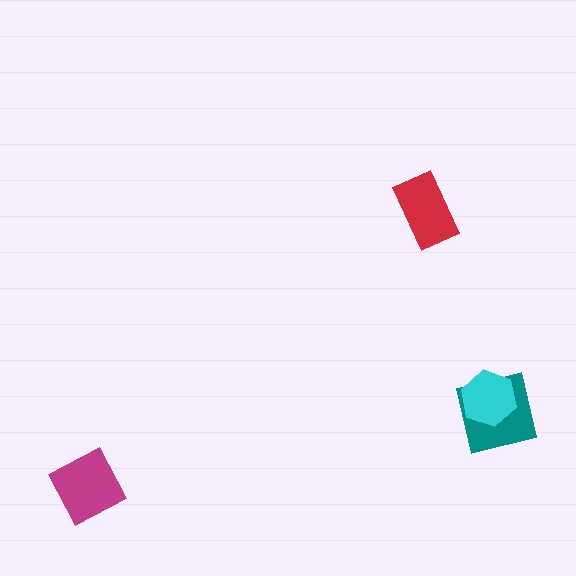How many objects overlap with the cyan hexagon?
1 object overlaps with the cyan hexagon.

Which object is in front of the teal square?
The cyan hexagon is in front of the teal square.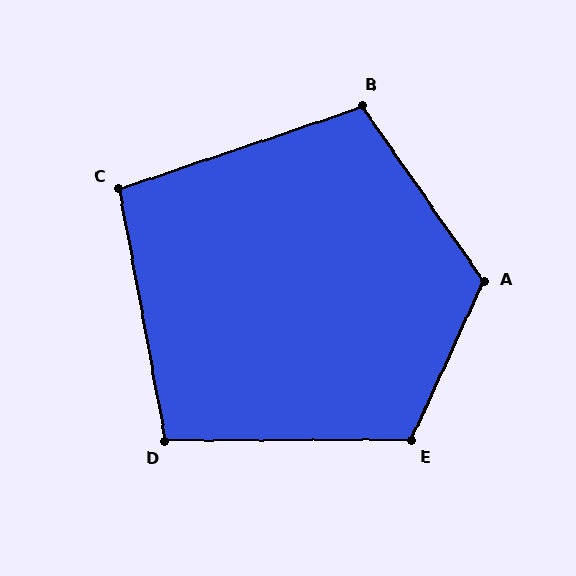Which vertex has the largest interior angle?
A, at approximately 121 degrees.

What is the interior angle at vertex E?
Approximately 115 degrees (obtuse).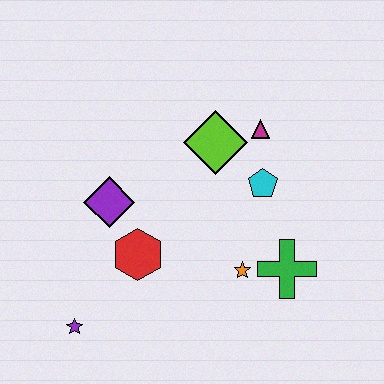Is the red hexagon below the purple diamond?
Yes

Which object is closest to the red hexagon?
The purple diamond is closest to the red hexagon.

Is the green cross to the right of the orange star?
Yes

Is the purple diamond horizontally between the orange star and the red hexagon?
No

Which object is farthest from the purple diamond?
The green cross is farthest from the purple diamond.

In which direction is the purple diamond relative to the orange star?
The purple diamond is to the left of the orange star.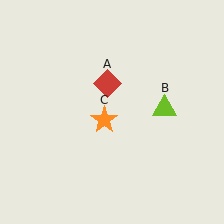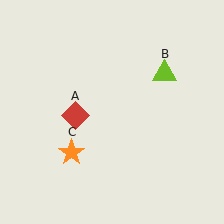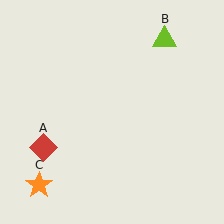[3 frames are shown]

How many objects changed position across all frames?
3 objects changed position: red diamond (object A), lime triangle (object B), orange star (object C).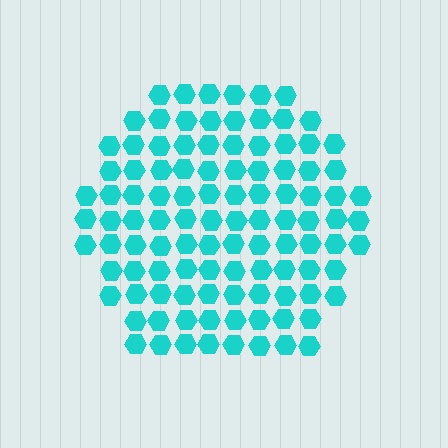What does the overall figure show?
The overall figure shows a hexagon.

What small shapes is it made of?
It is made of small hexagons.